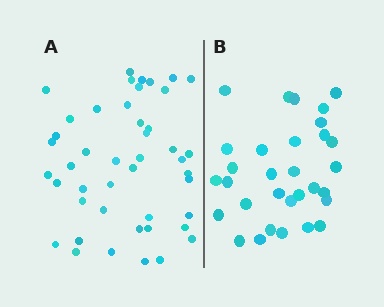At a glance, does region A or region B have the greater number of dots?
Region A (the left region) has more dots.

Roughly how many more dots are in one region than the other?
Region A has approximately 15 more dots than region B.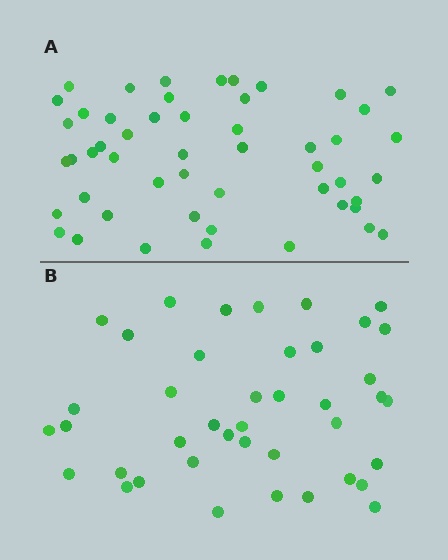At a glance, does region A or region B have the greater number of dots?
Region A (the top region) has more dots.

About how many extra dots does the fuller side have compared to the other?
Region A has roughly 10 or so more dots than region B.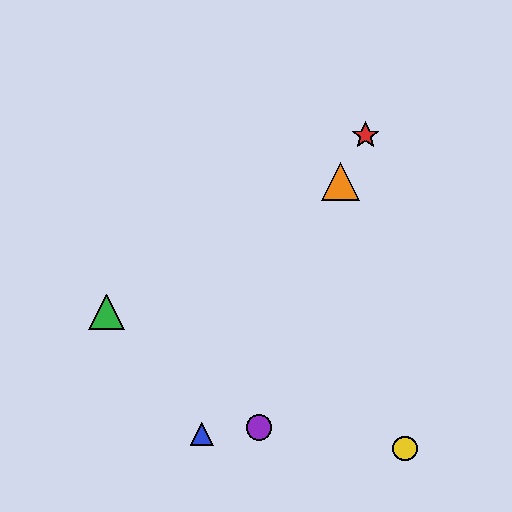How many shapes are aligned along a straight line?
3 shapes (the red star, the blue triangle, the orange triangle) are aligned along a straight line.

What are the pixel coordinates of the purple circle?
The purple circle is at (259, 427).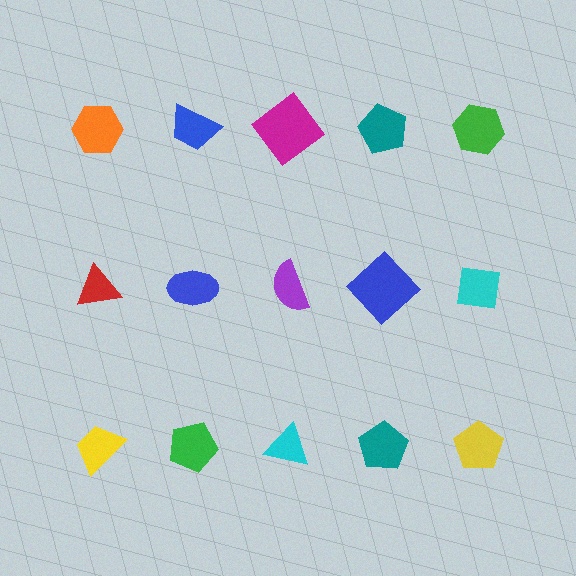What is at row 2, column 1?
A red triangle.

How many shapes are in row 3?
5 shapes.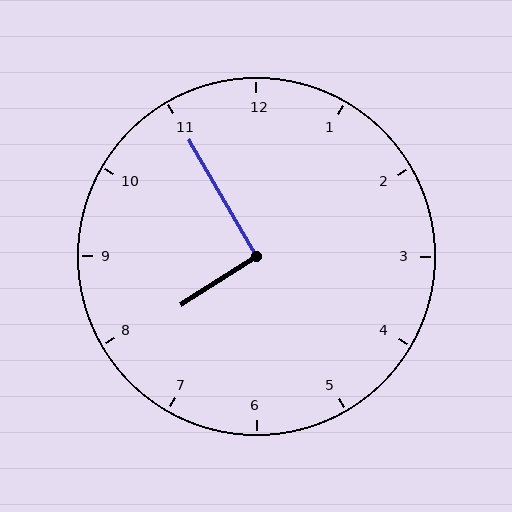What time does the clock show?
7:55.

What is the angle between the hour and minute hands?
Approximately 92 degrees.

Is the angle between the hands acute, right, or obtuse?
It is right.